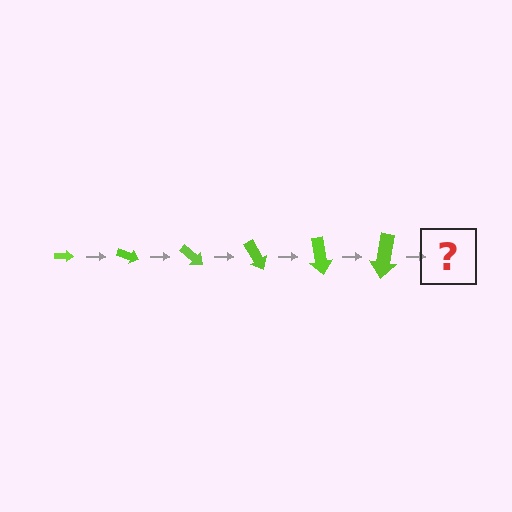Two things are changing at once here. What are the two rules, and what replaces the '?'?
The two rules are that the arrow grows larger each step and it rotates 20 degrees each step. The '?' should be an arrow, larger than the previous one and rotated 120 degrees from the start.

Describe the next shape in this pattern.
It should be an arrow, larger than the previous one and rotated 120 degrees from the start.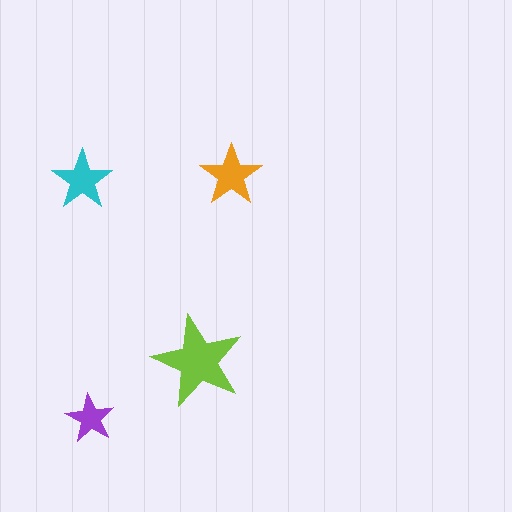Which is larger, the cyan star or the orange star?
The orange one.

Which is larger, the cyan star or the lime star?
The lime one.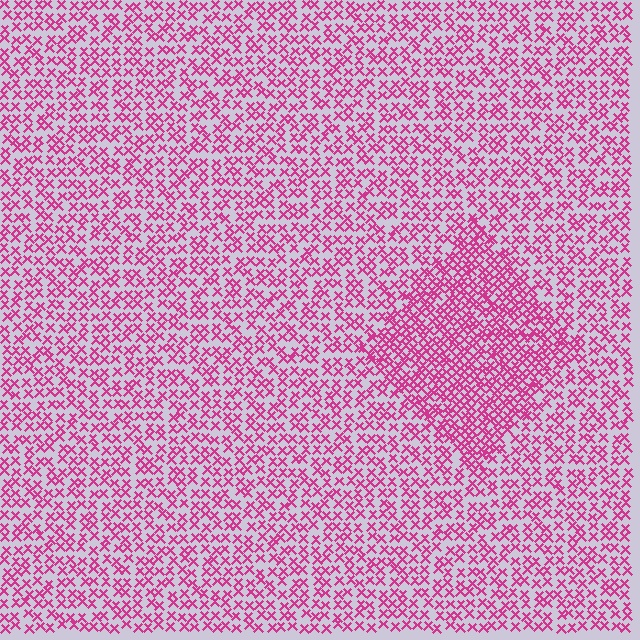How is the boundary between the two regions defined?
The boundary is defined by a change in element density (approximately 1.8x ratio). All elements are the same color, size, and shape.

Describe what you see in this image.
The image contains small magenta elements arranged at two different densities. A diamond-shaped region is visible where the elements are more densely packed than the surrounding area.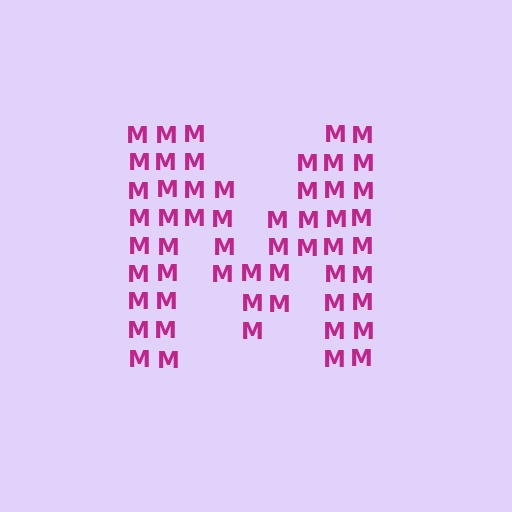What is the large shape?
The large shape is the letter M.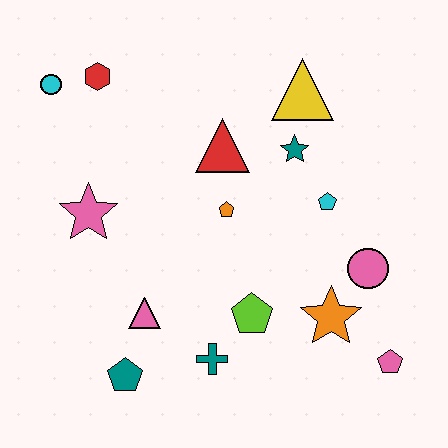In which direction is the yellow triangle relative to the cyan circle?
The yellow triangle is to the right of the cyan circle.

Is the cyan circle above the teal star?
Yes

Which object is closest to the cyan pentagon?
The teal star is closest to the cyan pentagon.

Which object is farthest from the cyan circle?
The pink pentagon is farthest from the cyan circle.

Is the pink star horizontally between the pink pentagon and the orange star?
No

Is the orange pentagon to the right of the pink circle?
No